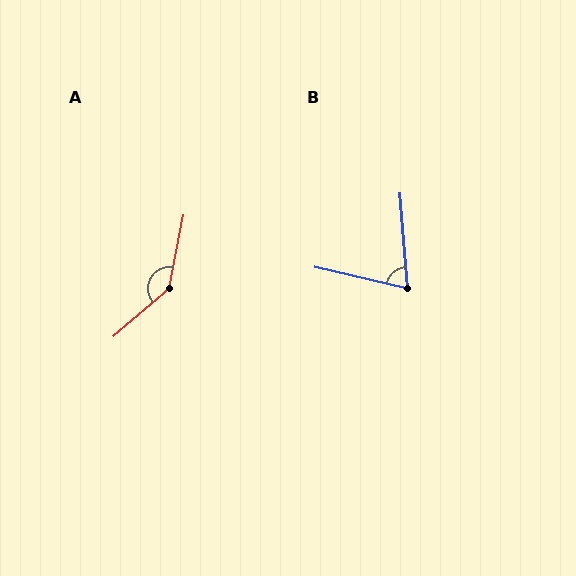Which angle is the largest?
A, at approximately 141 degrees.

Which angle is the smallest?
B, at approximately 73 degrees.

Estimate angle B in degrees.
Approximately 73 degrees.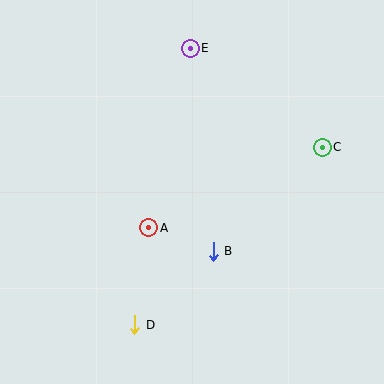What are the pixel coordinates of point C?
Point C is at (322, 147).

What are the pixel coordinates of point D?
Point D is at (135, 325).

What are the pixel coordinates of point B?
Point B is at (213, 251).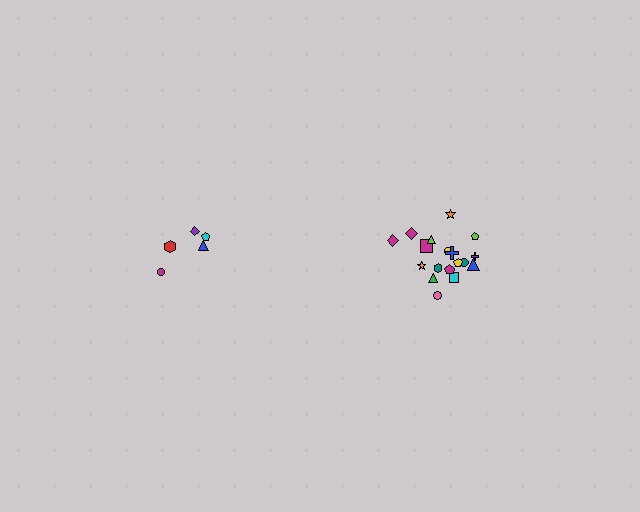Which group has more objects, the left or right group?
The right group.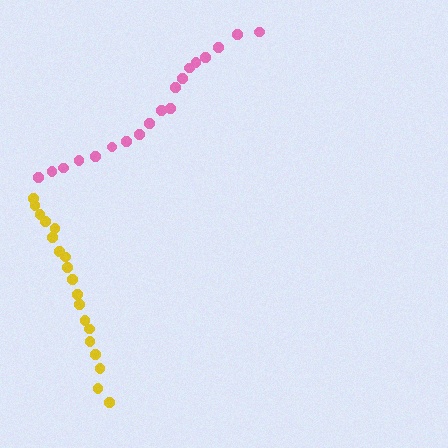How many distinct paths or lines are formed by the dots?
There are 2 distinct paths.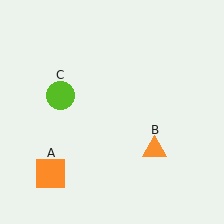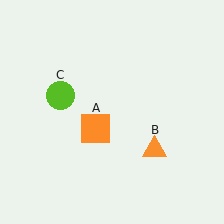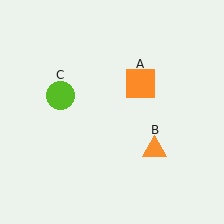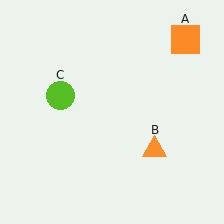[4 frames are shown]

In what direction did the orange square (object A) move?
The orange square (object A) moved up and to the right.